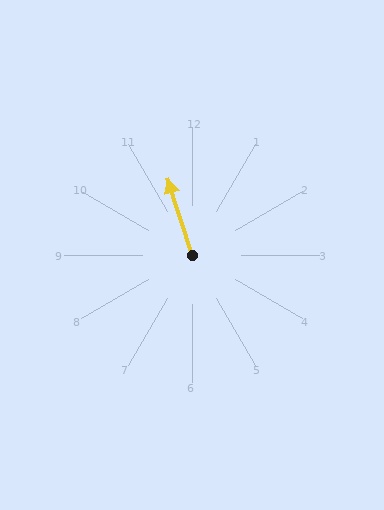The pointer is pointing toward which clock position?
Roughly 11 o'clock.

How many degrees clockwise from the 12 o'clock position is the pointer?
Approximately 342 degrees.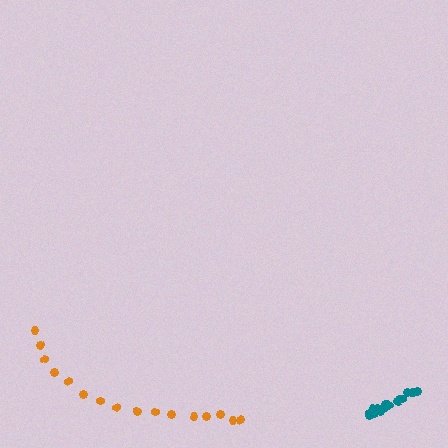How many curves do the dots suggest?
There are 2 distinct paths.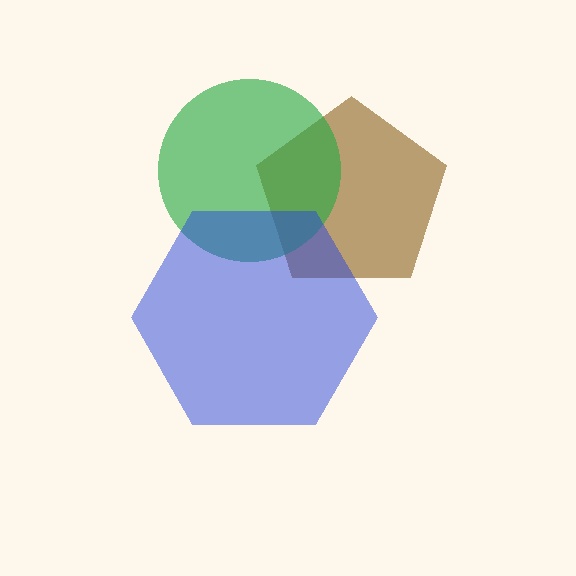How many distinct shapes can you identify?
There are 3 distinct shapes: a brown pentagon, a green circle, a blue hexagon.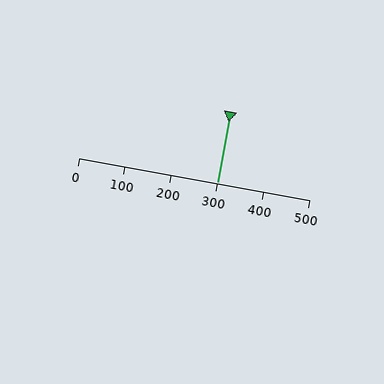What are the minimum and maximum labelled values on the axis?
The axis runs from 0 to 500.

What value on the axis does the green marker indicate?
The marker indicates approximately 300.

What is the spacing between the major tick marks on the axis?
The major ticks are spaced 100 apart.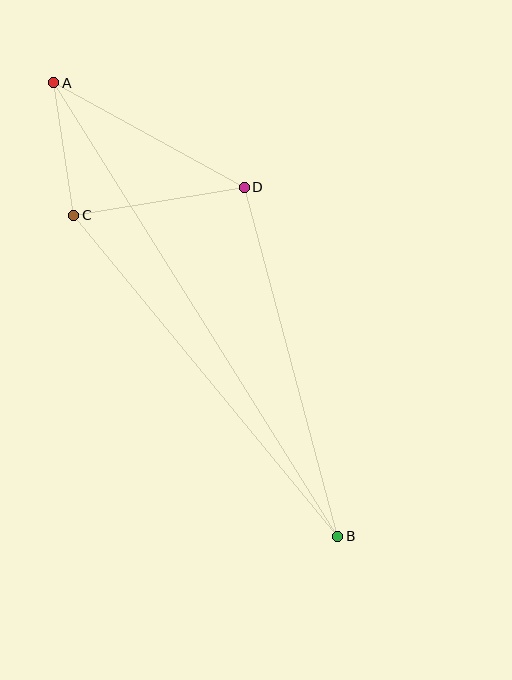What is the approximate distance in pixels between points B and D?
The distance between B and D is approximately 361 pixels.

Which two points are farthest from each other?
Points A and B are farthest from each other.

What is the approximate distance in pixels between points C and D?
The distance between C and D is approximately 173 pixels.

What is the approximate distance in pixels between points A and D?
The distance between A and D is approximately 217 pixels.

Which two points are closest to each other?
Points A and C are closest to each other.